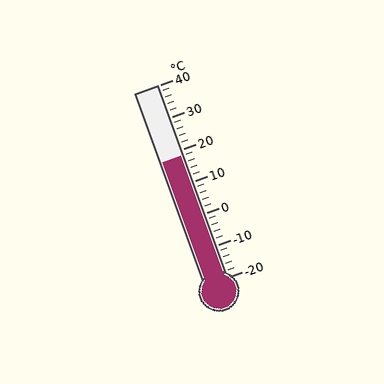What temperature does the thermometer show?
The thermometer shows approximately 18°C.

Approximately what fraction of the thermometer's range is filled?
The thermometer is filled to approximately 65% of its range.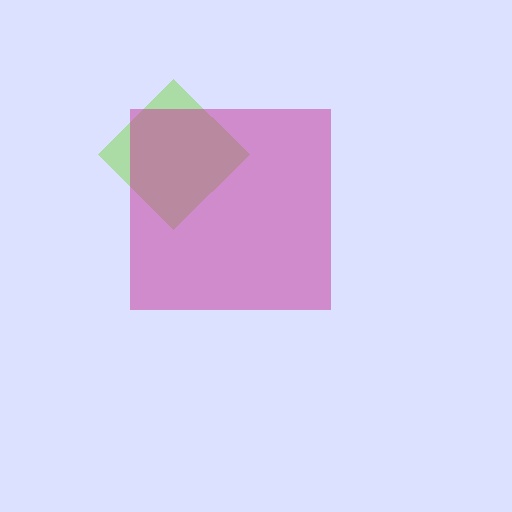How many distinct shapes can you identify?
There are 2 distinct shapes: a lime diamond, a magenta square.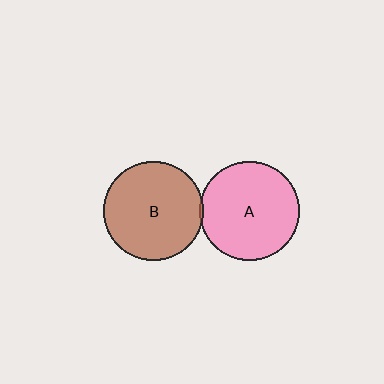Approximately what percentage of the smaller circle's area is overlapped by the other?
Approximately 5%.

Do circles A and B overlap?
Yes.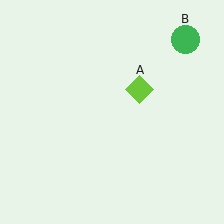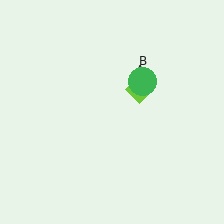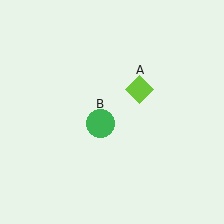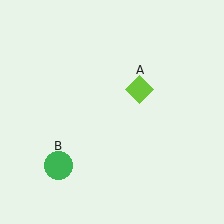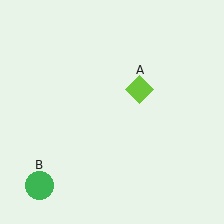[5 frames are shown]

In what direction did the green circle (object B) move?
The green circle (object B) moved down and to the left.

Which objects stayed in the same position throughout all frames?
Lime diamond (object A) remained stationary.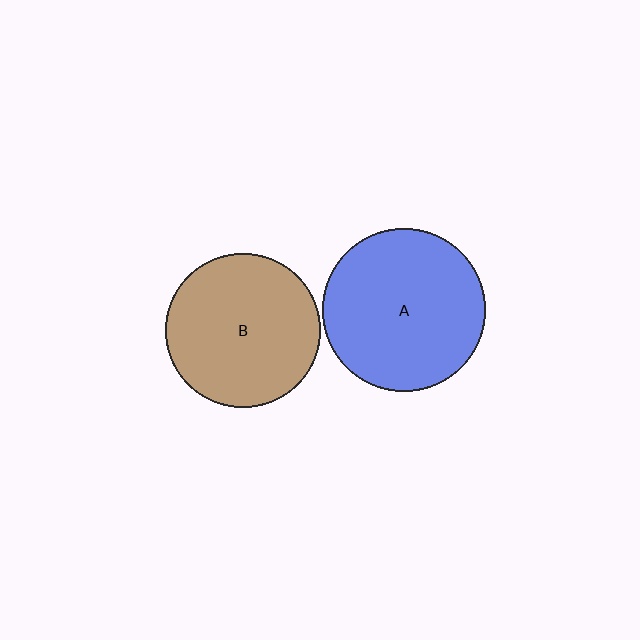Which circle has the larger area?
Circle A (blue).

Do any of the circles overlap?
No, none of the circles overlap.